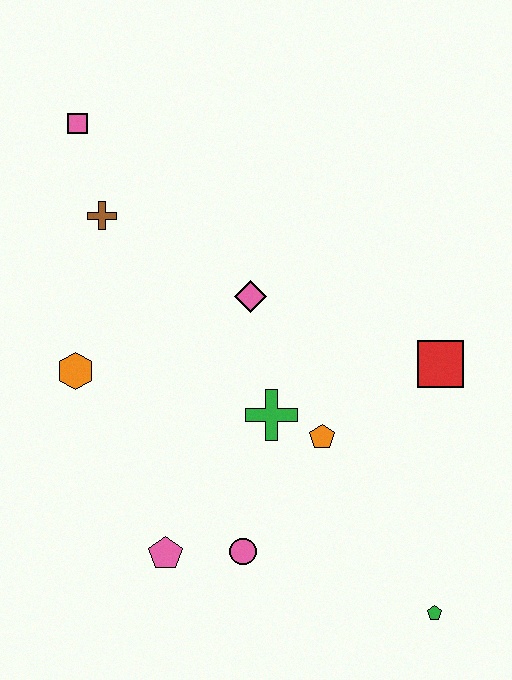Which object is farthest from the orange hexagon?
The green pentagon is farthest from the orange hexagon.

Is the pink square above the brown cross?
Yes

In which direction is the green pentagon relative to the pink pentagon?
The green pentagon is to the right of the pink pentagon.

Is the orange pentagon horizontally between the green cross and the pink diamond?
No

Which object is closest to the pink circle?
The pink pentagon is closest to the pink circle.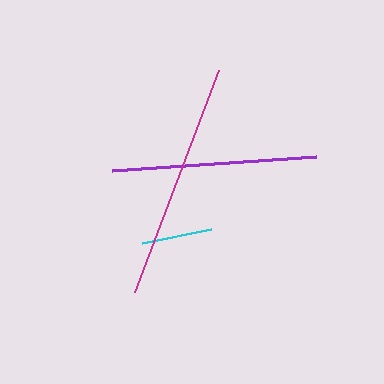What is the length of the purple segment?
The purple segment is approximately 204 pixels long.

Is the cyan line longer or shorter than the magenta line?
The magenta line is longer than the cyan line.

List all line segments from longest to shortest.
From longest to shortest: magenta, purple, cyan.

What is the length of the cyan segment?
The cyan segment is approximately 71 pixels long.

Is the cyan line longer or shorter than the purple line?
The purple line is longer than the cyan line.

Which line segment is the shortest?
The cyan line is the shortest at approximately 71 pixels.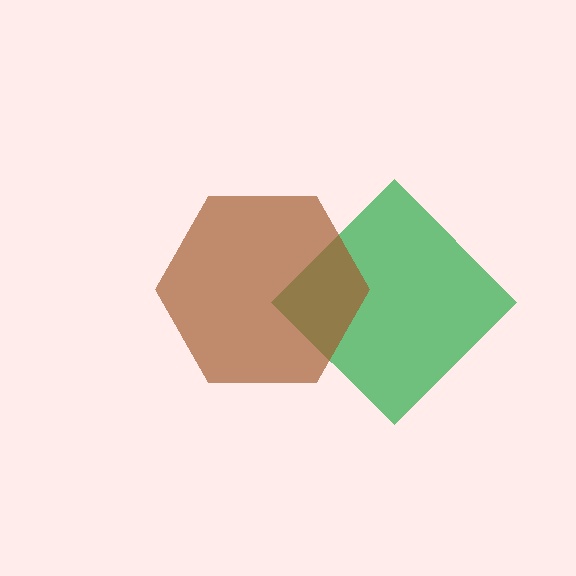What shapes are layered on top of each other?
The layered shapes are: a green diamond, a brown hexagon.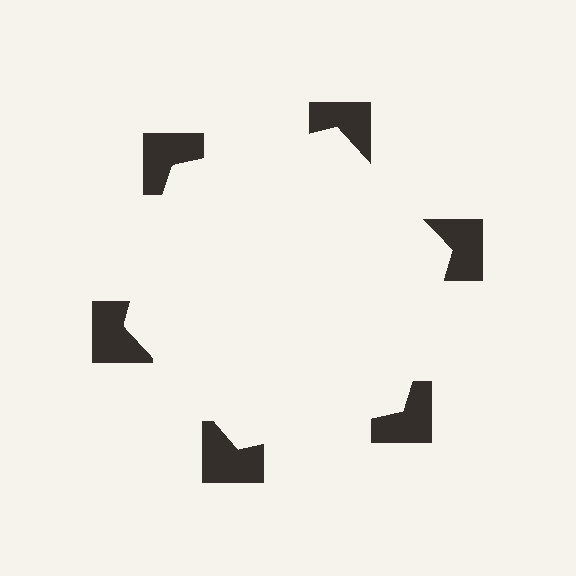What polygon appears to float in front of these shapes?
An illusory hexagon — its edges are inferred from the aligned wedge cuts in the notched squares, not physically drawn.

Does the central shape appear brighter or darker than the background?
It typically appears slightly brighter than the background, even though no actual brightness change is drawn.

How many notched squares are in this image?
There are 6 — one at each vertex of the illusory hexagon.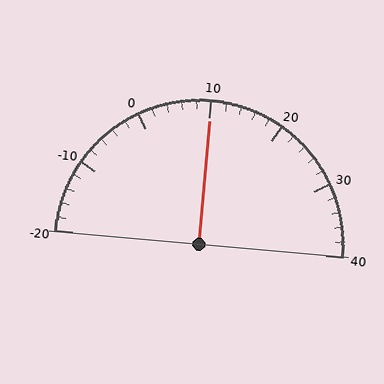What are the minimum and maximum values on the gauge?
The gauge ranges from -20 to 40.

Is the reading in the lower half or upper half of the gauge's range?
The reading is in the upper half of the range (-20 to 40).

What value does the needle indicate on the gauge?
The needle indicates approximately 10.